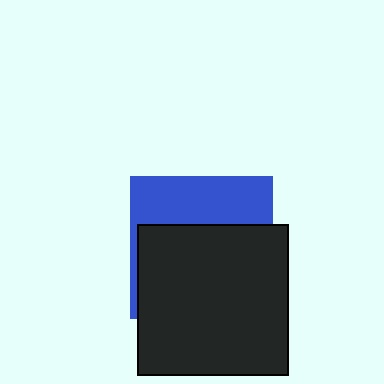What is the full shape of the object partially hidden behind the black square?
The partially hidden object is a blue square.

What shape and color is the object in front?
The object in front is a black square.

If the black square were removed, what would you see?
You would see the complete blue square.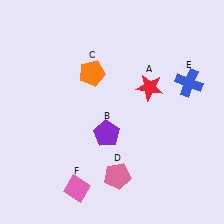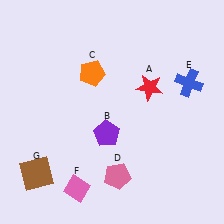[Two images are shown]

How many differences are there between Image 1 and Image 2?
There is 1 difference between the two images.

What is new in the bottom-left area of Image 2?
A brown square (G) was added in the bottom-left area of Image 2.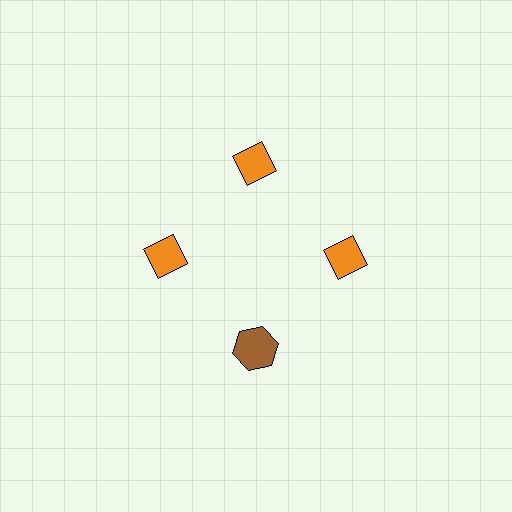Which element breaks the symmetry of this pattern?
The brown hexagon at roughly the 6 o'clock position breaks the symmetry. All other shapes are orange diamonds.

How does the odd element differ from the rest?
It differs in both color (brown instead of orange) and shape (hexagon instead of diamond).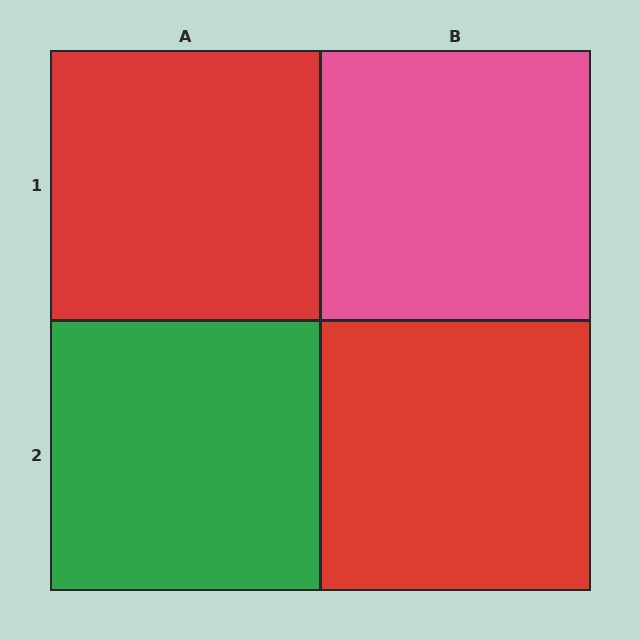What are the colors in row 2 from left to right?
Green, red.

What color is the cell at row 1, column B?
Pink.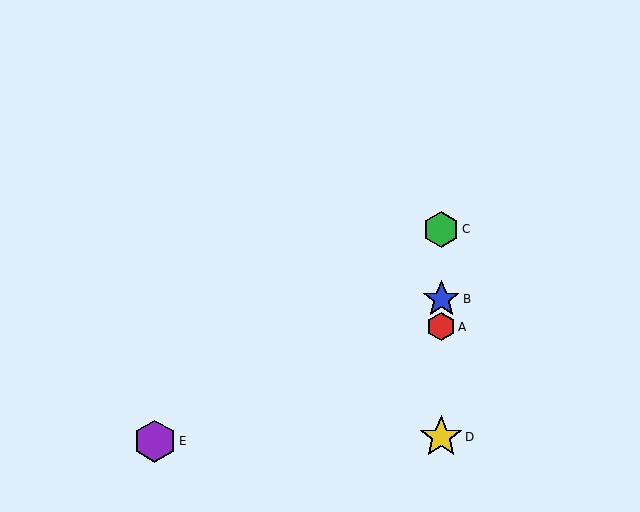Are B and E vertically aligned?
No, B is at x≈441 and E is at x≈155.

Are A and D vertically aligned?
Yes, both are at x≈441.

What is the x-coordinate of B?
Object B is at x≈441.